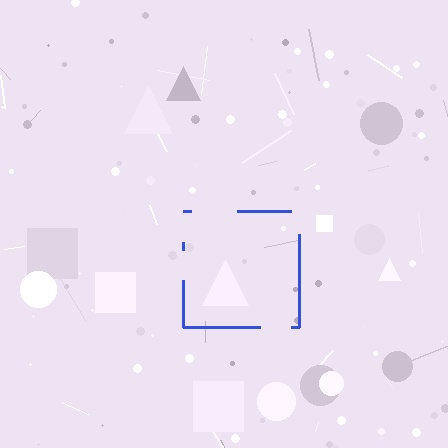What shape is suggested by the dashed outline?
The dashed outline suggests a square.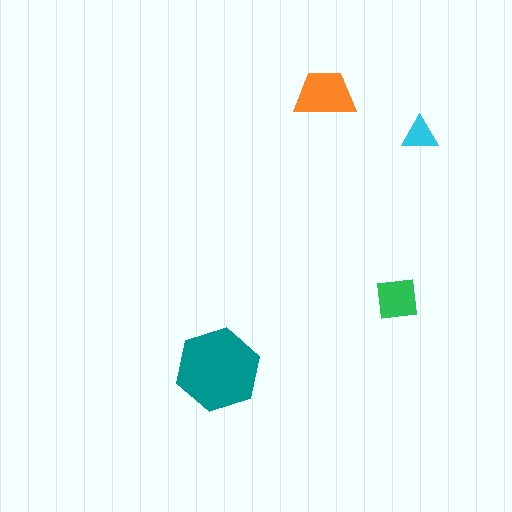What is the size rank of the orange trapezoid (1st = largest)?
2nd.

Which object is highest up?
The orange trapezoid is topmost.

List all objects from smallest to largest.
The cyan triangle, the green square, the orange trapezoid, the teal hexagon.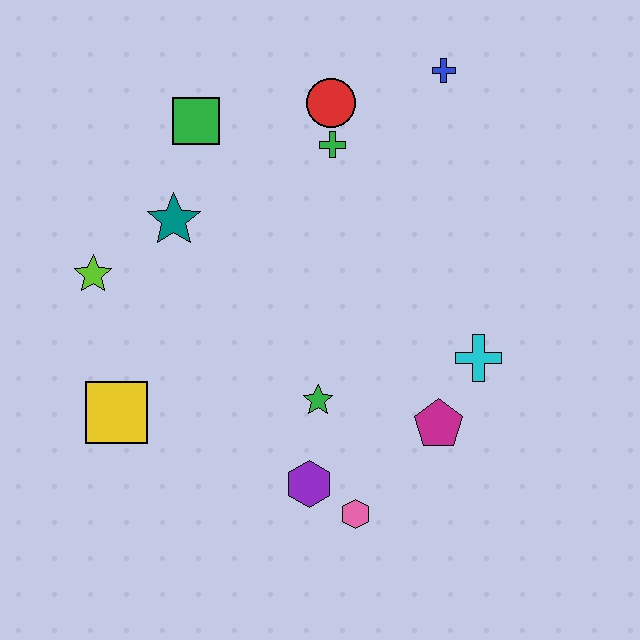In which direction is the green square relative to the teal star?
The green square is above the teal star.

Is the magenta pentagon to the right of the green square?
Yes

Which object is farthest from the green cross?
The pink hexagon is farthest from the green cross.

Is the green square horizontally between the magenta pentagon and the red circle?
No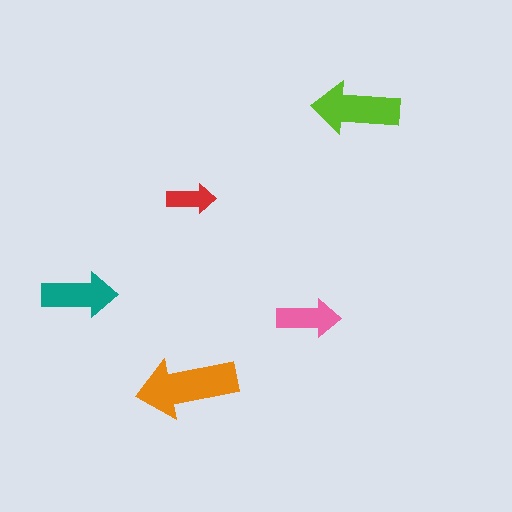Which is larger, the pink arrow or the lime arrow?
The lime one.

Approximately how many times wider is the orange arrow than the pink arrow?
About 1.5 times wider.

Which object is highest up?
The lime arrow is topmost.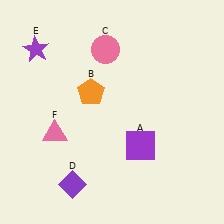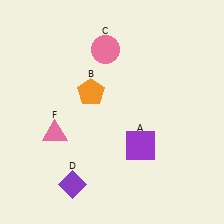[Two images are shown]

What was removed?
The purple star (E) was removed in Image 2.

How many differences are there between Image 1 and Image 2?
There is 1 difference between the two images.